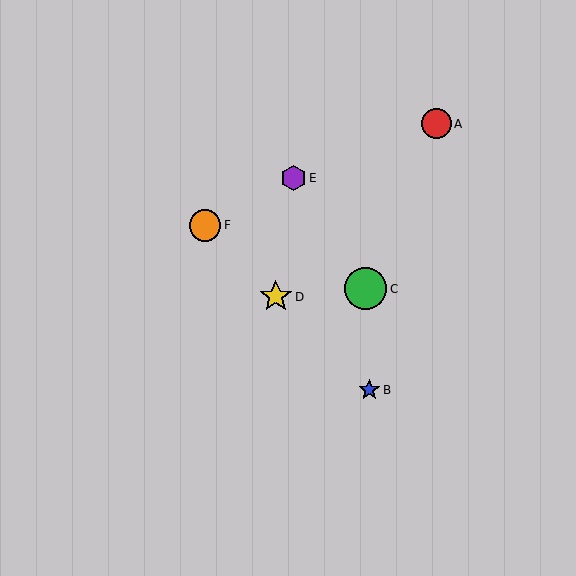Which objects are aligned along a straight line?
Objects B, D, F are aligned along a straight line.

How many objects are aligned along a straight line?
3 objects (B, D, F) are aligned along a straight line.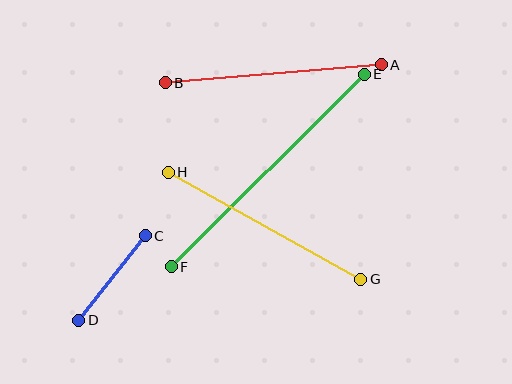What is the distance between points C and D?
The distance is approximately 108 pixels.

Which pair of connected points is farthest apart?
Points E and F are farthest apart.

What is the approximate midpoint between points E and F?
The midpoint is at approximately (268, 170) pixels.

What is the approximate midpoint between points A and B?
The midpoint is at approximately (273, 74) pixels.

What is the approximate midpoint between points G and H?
The midpoint is at approximately (265, 226) pixels.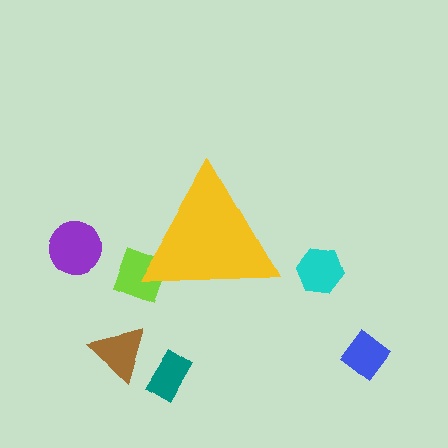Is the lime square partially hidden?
Yes, the lime square is partially hidden behind the yellow triangle.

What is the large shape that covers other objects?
A yellow triangle.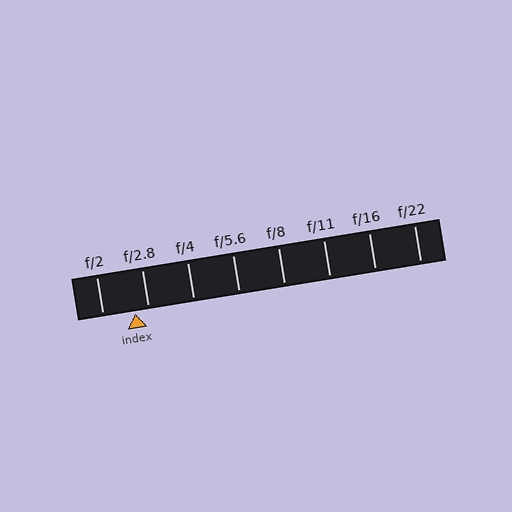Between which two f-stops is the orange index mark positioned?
The index mark is between f/2 and f/2.8.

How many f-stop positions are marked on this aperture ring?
There are 8 f-stop positions marked.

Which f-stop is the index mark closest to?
The index mark is closest to f/2.8.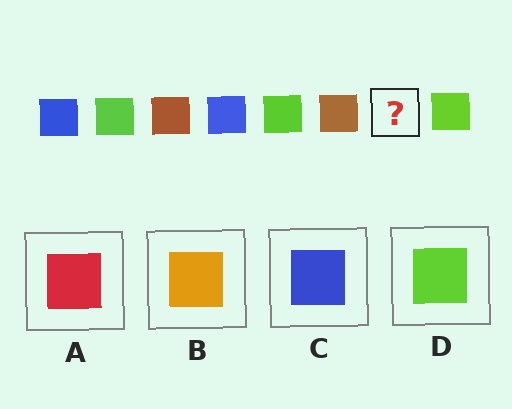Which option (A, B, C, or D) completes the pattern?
C.